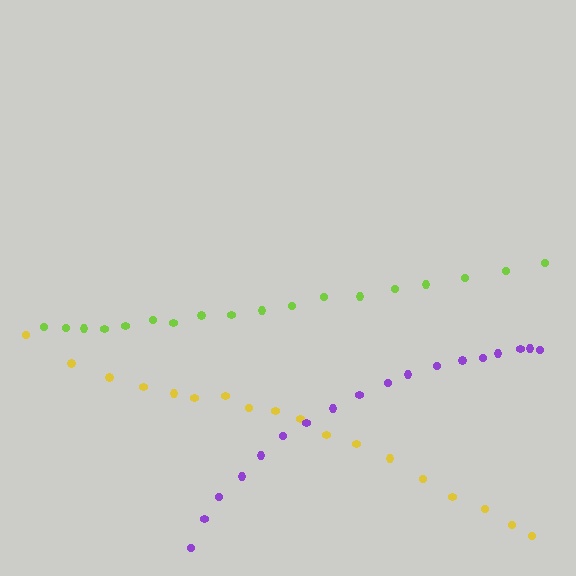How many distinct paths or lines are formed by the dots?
There are 3 distinct paths.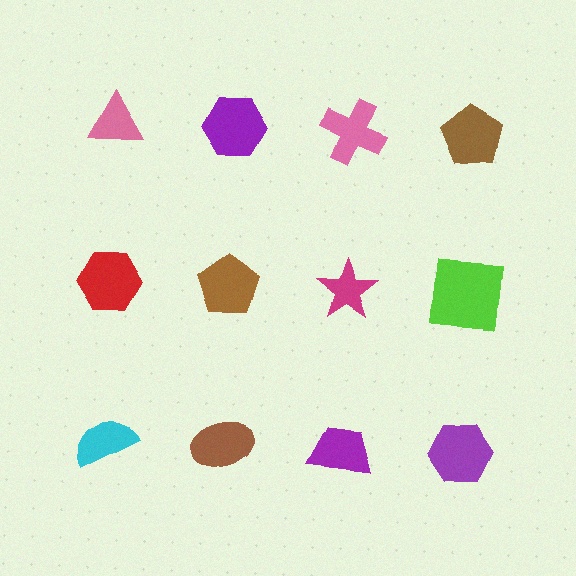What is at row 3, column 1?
A cyan semicircle.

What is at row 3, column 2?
A brown ellipse.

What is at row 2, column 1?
A red hexagon.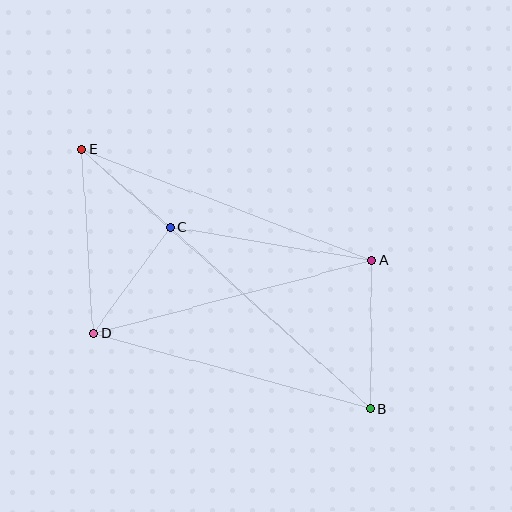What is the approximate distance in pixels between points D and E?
The distance between D and E is approximately 185 pixels.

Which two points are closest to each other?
Points C and E are closest to each other.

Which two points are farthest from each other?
Points B and E are farthest from each other.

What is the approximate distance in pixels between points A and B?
The distance between A and B is approximately 148 pixels.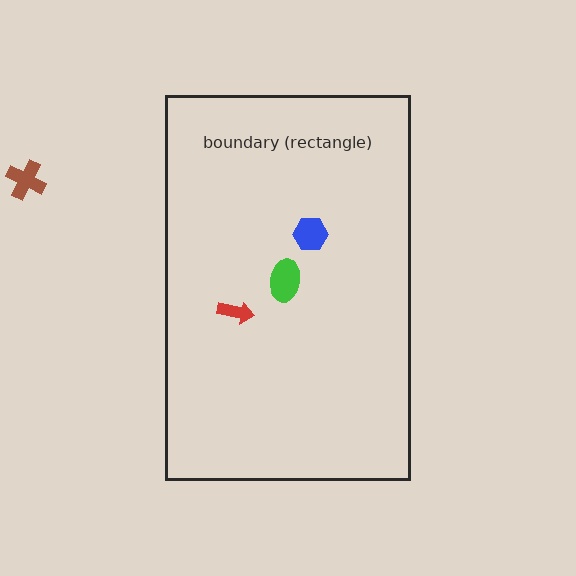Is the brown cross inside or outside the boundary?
Outside.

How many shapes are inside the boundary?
3 inside, 1 outside.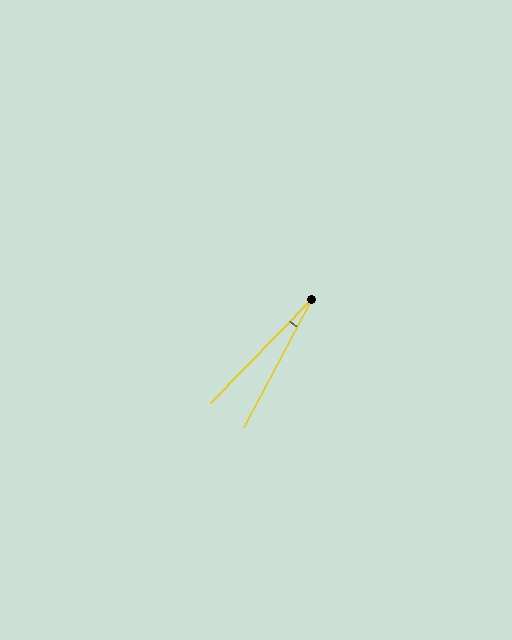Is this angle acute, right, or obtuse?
It is acute.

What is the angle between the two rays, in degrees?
Approximately 16 degrees.